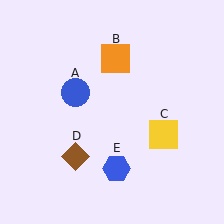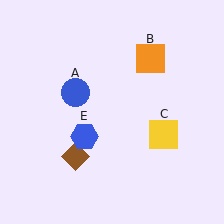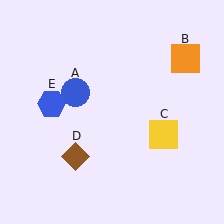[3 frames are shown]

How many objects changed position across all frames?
2 objects changed position: orange square (object B), blue hexagon (object E).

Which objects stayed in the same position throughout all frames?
Blue circle (object A) and yellow square (object C) and brown diamond (object D) remained stationary.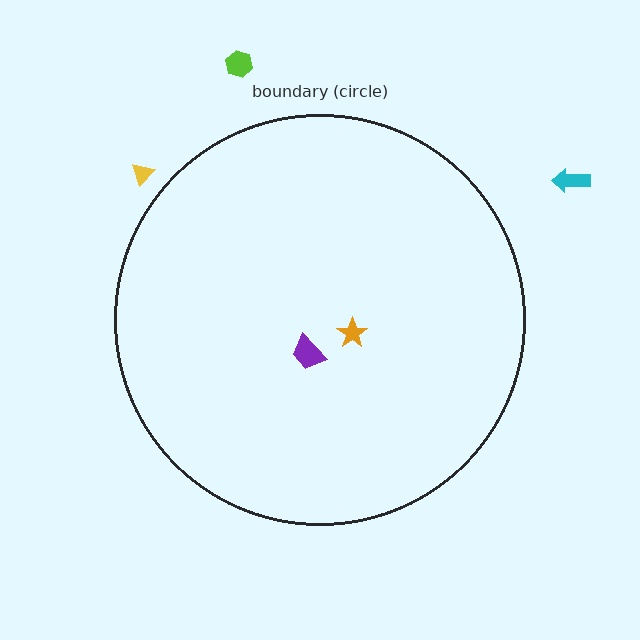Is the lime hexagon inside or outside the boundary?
Outside.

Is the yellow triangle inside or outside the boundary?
Outside.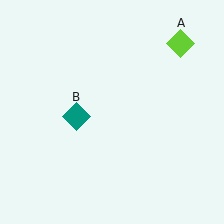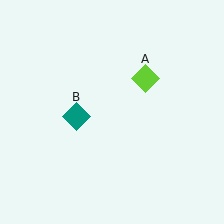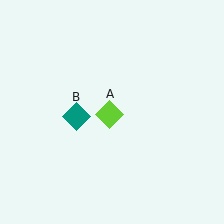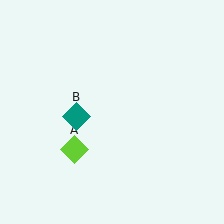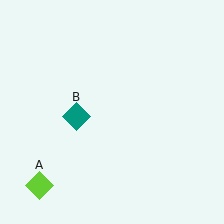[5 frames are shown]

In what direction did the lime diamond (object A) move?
The lime diamond (object A) moved down and to the left.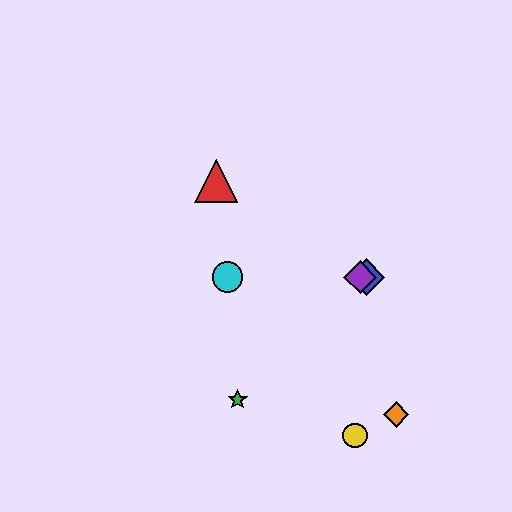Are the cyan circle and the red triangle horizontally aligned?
No, the cyan circle is at y≈277 and the red triangle is at y≈181.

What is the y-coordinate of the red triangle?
The red triangle is at y≈181.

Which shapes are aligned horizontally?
The blue diamond, the purple diamond, the cyan circle are aligned horizontally.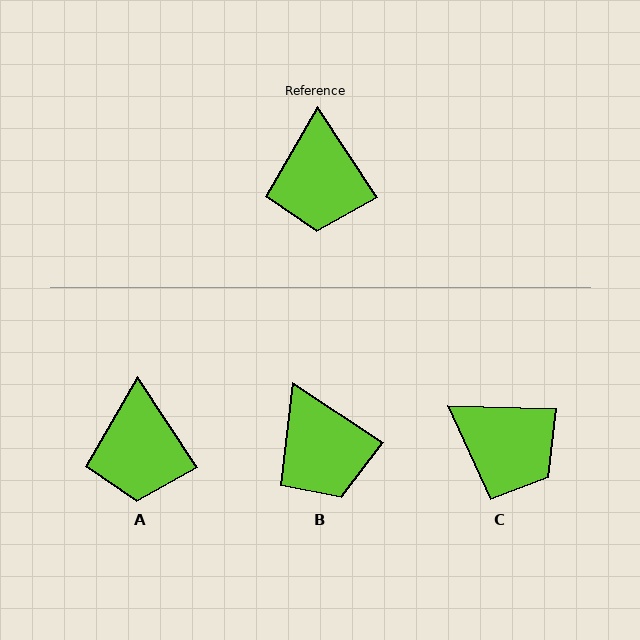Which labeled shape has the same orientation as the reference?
A.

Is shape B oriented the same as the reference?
No, it is off by about 23 degrees.